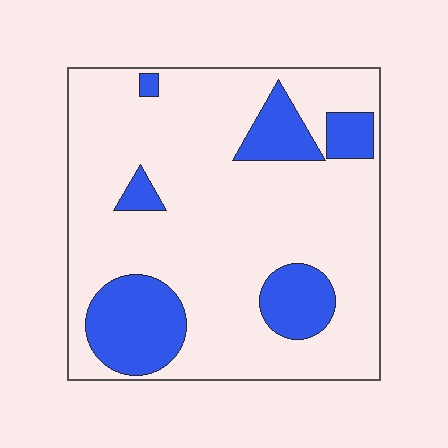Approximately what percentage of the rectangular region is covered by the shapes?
Approximately 20%.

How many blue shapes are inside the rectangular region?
6.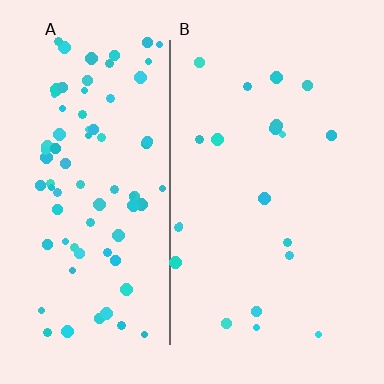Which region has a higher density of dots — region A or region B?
A (the left).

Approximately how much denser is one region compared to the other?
Approximately 4.0× — region A over region B.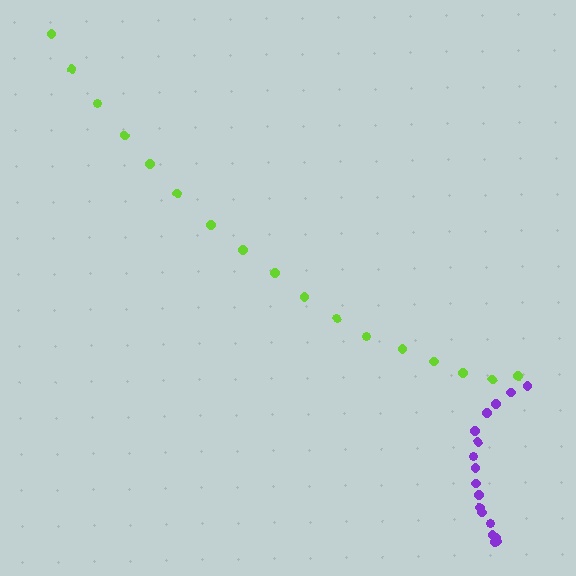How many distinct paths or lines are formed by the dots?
There are 2 distinct paths.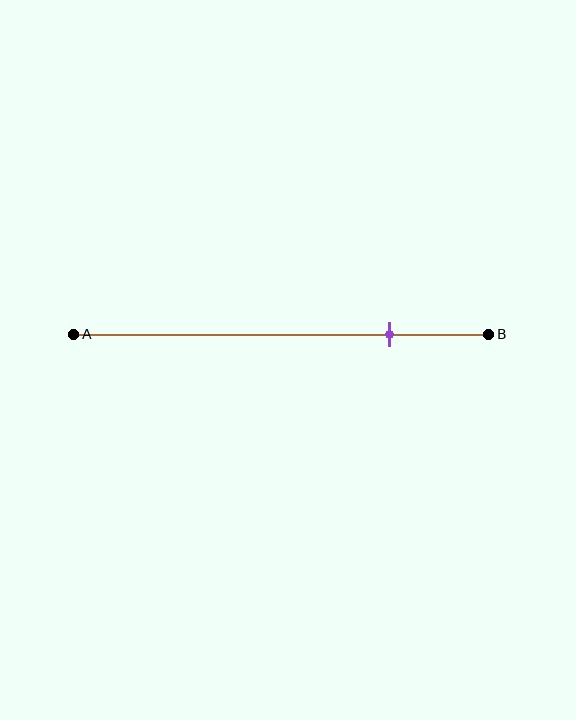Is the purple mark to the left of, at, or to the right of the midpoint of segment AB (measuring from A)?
The purple mark is to the right of the midpoint of segment AB.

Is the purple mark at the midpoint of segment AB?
No, the mark is at about 75% from A, not at the 50% midpoint.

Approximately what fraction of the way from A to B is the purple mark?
The purple mark is approximately 75% of the way from A to B.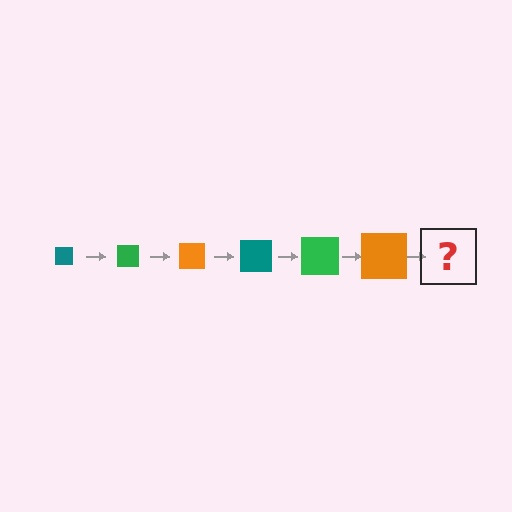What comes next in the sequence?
The next element should be a teal square, larger than the previous one.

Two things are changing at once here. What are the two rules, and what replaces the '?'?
The two rules are that the square grows larger each step and the color cycles through teal, green, and orange. The '?' should be a teal square, larger than the previous one.